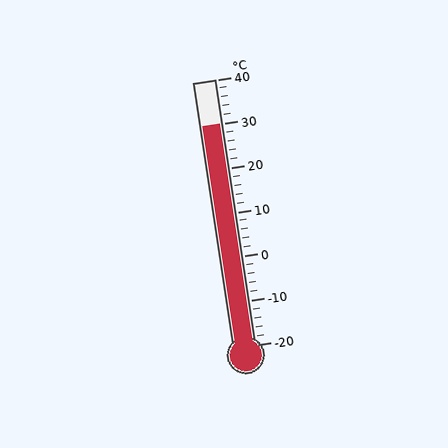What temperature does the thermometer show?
The thermometer shows approximately 30°C.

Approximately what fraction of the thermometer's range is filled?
The thermometer is filled to approximately 85% of its range.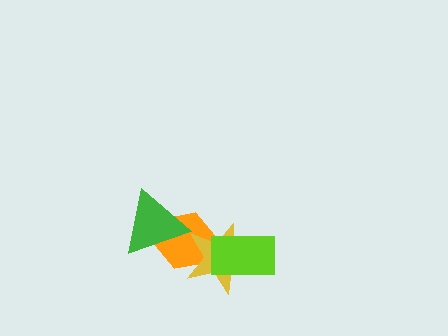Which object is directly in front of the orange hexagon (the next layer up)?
The yellow star is directly in front of the orange hexagon.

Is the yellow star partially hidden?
Yes, it is partially covered by another shape.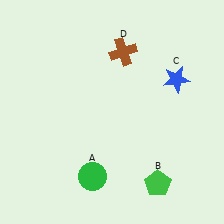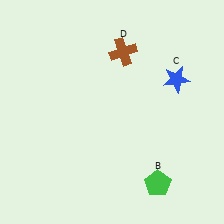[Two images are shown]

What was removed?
The green circle (A) was removed in Image 2.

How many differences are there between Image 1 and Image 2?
There is 1 difference between the two images.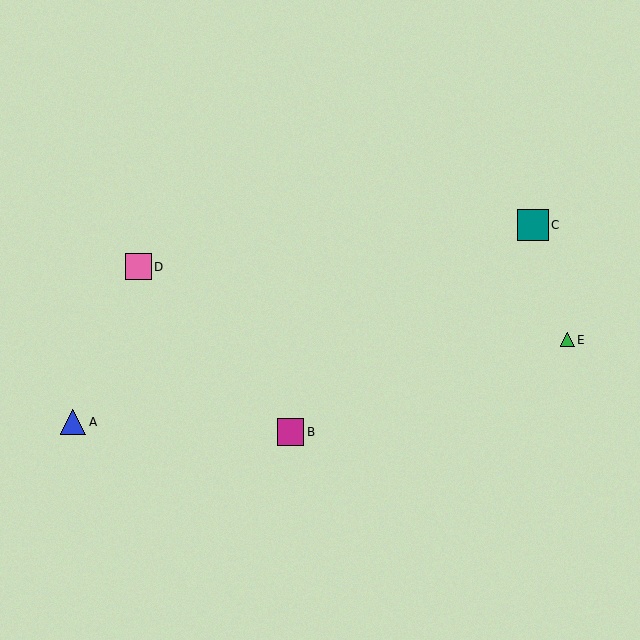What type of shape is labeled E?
Shape E is a green triangle.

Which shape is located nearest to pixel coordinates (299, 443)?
The magenta square (labeled B) at (291, 432) is nearest to that location.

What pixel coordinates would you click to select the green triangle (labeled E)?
Click at (567, 340) to select the green triangle E.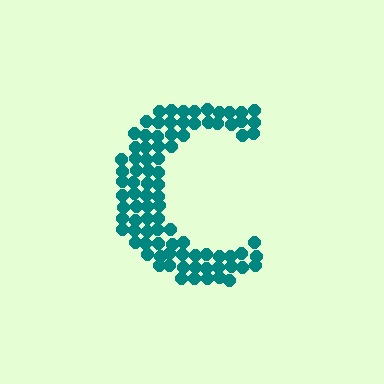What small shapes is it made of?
It is made of small circles.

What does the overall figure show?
The overall figure shows the letter C.